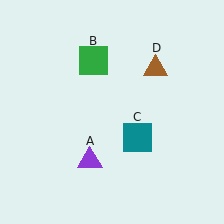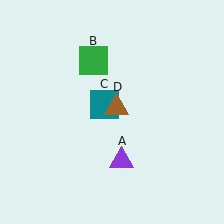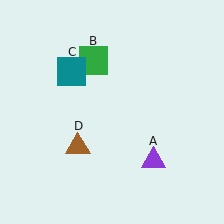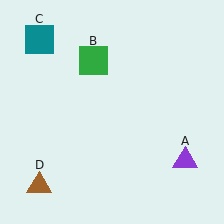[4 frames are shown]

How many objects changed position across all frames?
3 objects changed position: purple triangle (object A), teal square (object C), brown triangle (object D).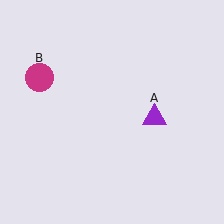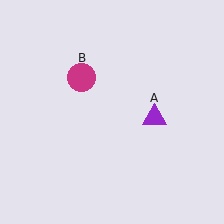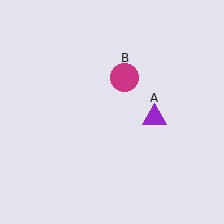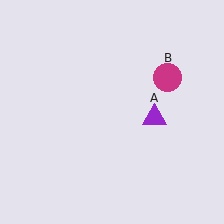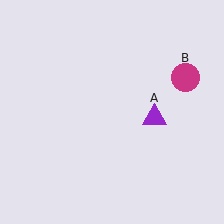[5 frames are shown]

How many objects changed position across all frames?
1 object changed position: magenta circle (object B).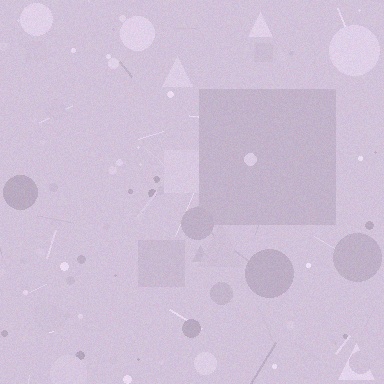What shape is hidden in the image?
A square is hidden in the image.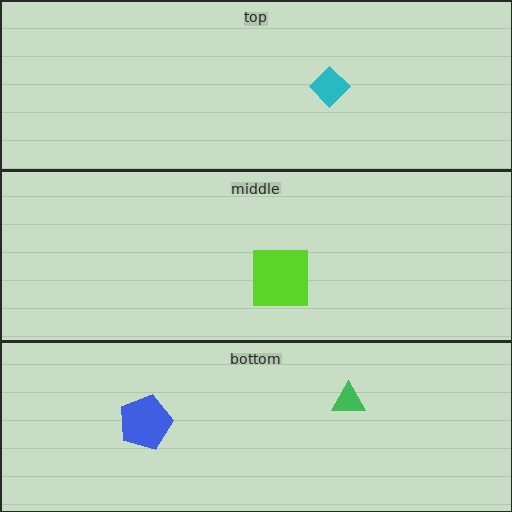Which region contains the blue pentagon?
The bottom region.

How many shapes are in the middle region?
1.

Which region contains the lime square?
The middle region.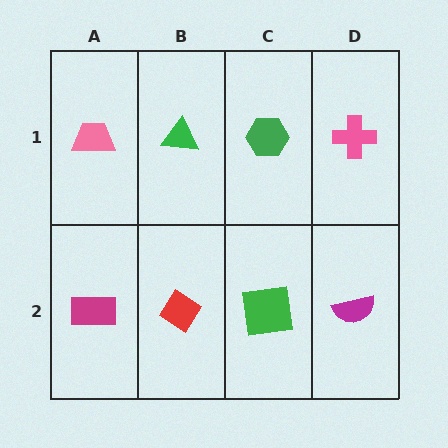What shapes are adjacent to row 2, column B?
A green triangle (row 1, column B), a magenta rectangle (row 2, column A), a green square (row 2, column C).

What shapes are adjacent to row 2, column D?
A pink cross (row 1, column D), a green square (row 2, column C).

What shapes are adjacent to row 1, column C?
A green square (row 2, column C), a green triangle (row 1, column B), a pink cross (row 1, column D).